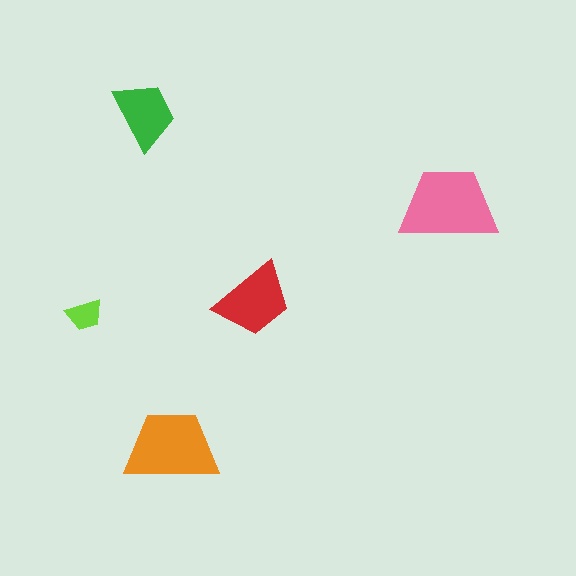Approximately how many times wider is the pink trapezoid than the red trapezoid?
About 1.5 times wider.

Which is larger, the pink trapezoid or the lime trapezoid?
The pink one.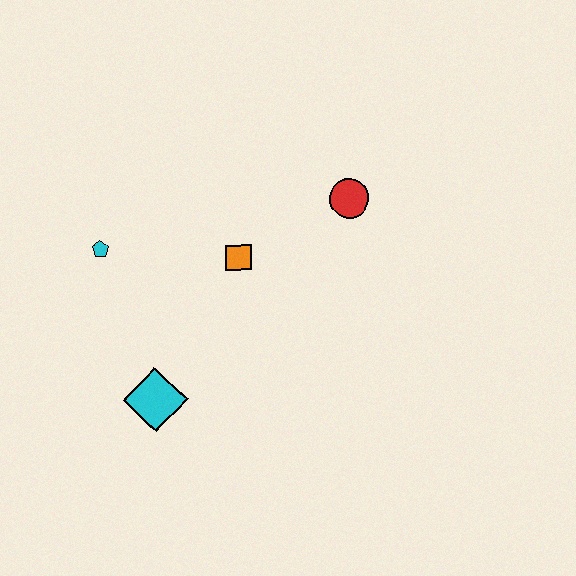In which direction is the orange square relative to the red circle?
The orange square is to the left of the red circle.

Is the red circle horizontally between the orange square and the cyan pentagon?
No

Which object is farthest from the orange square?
The cyan diamond is farthest from the orange square.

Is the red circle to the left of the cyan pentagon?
No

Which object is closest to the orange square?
The red circle is closest to the orange square.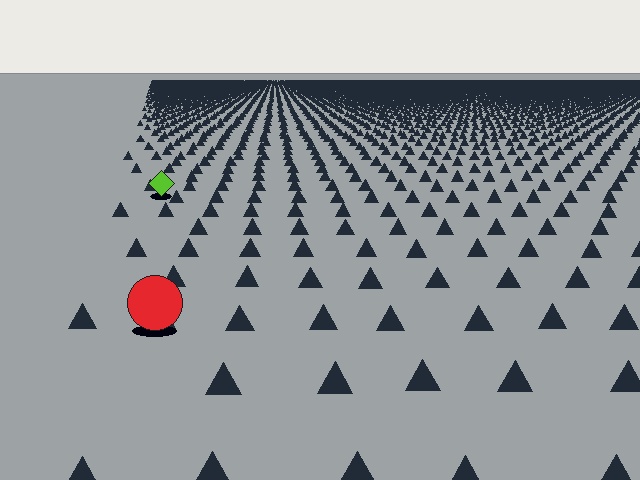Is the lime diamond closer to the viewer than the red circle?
No. The red circle is closer — you can tell from the texture gradient: the ground texture is coarser near it.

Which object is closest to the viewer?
The red circle is closest. The texture marks near it are larger and more spread out.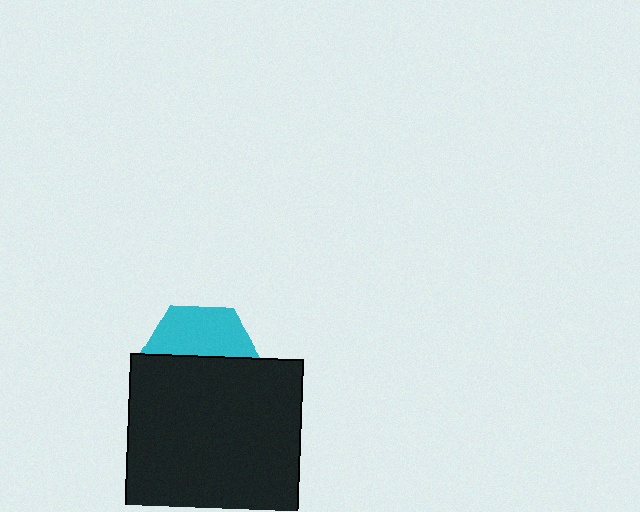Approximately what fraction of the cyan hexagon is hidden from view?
Roughly 58% of the cyan hexagon is hidden behind the black square.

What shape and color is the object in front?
The object in front is a black square.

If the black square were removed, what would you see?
You would see the complete cyan hexagon.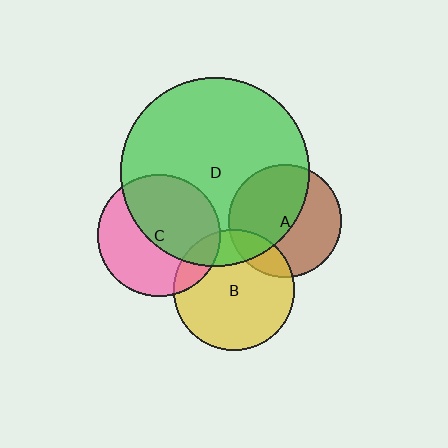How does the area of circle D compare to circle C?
Approximately 2.4 times.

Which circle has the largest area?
Circle D (green).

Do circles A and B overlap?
Yes.